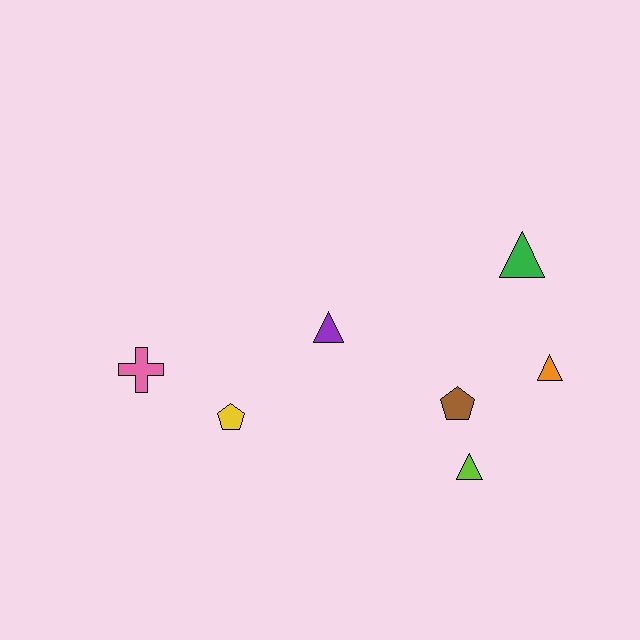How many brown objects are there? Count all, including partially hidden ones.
There is 1 brown object.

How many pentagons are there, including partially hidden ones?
There are 2 pentagons.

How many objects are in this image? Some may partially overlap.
There are 7 objects.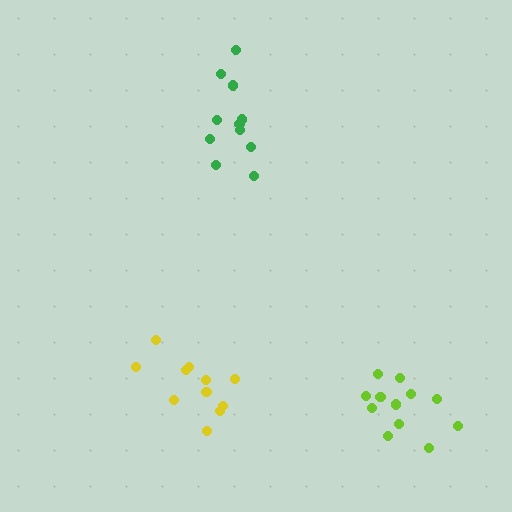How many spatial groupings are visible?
There are 3 spatial groupings.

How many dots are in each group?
Group 1: 12 dots, Group 2: 11 dots, Group 3: 11 dots (34 total).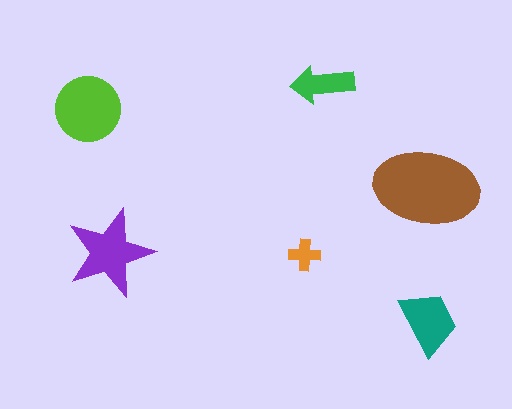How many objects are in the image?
There are 6 objects in the image.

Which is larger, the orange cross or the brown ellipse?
The brown ellipse.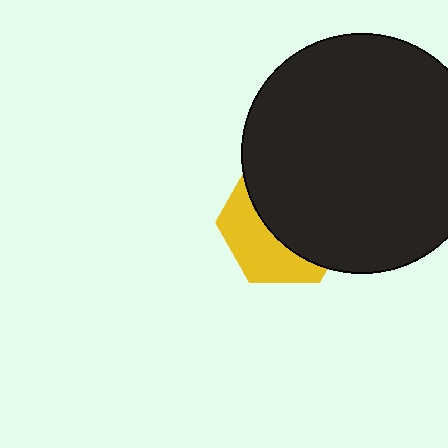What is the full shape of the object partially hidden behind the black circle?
The partially hidden object is a yellow hexagon.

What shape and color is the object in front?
The object in front is a black circle.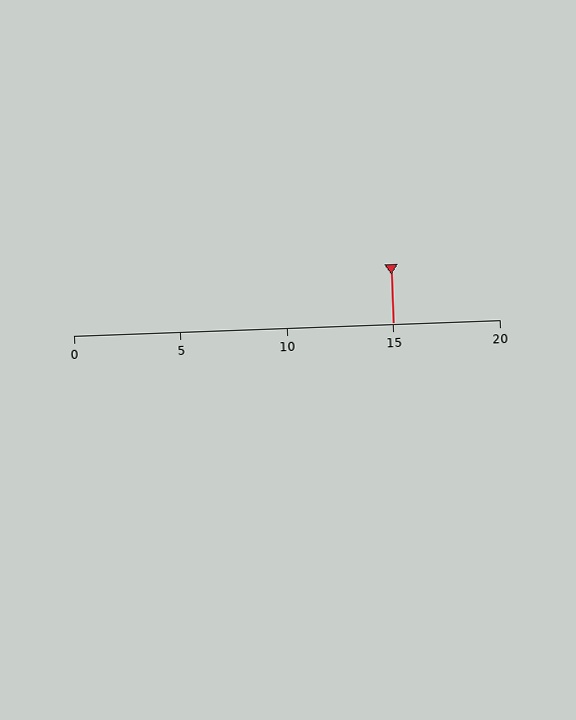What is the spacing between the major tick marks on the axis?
The major ticks are spaced 5 apart.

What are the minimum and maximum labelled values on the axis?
The axis runs from 0 to 20.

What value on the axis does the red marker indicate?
The marker indicates approximately 15.